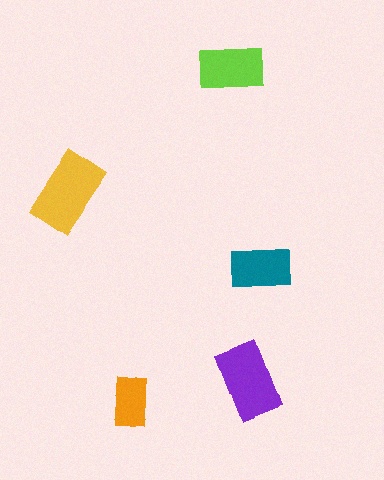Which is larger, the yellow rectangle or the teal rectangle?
The yellow one.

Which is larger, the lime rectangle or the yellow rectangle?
The yellow one.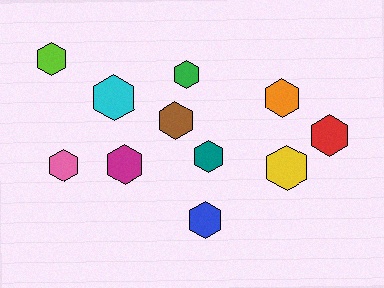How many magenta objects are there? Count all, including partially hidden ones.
There is 1 magenta object.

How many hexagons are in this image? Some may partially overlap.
There are 11 hexagons.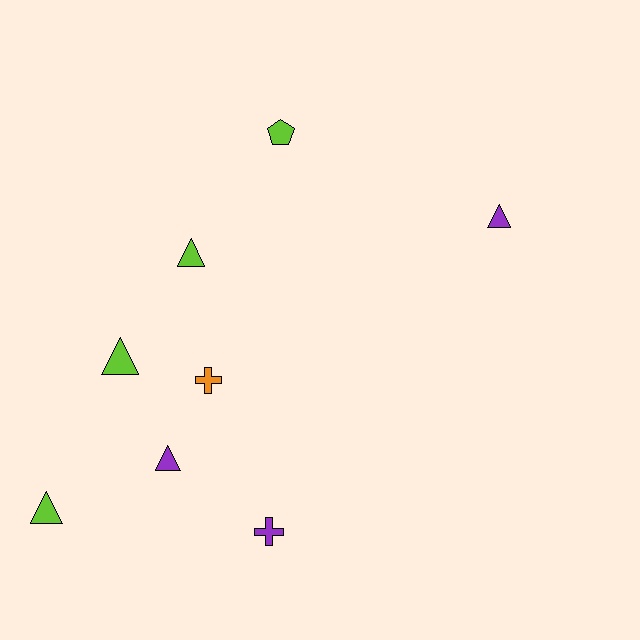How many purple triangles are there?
There are 2 purple triangles.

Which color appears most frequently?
Lime, with 4 objects.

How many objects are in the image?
There are 8 objects.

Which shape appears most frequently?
Triangle, with 5 objects.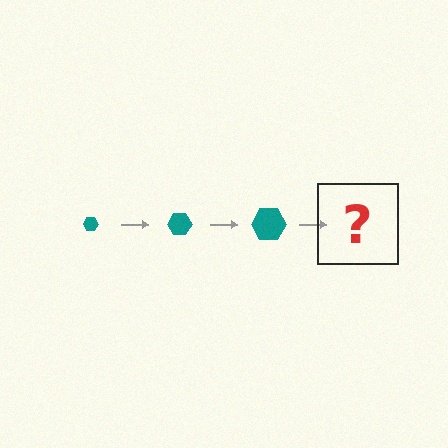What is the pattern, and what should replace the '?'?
The pattern is that the hexagon gets progressively larger each step. The '?' should be a teal hexagon, larger than the previous one.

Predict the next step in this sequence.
The next step is a teal hexagon, larger than the previous one.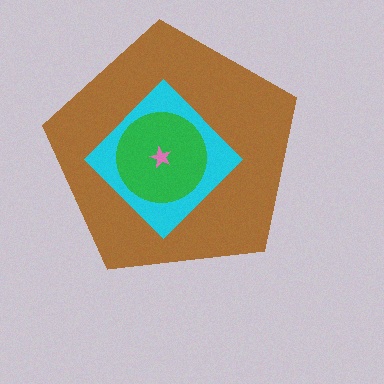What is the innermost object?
The pink star.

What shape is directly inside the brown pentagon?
The cyan diamond.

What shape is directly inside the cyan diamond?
The green circle.